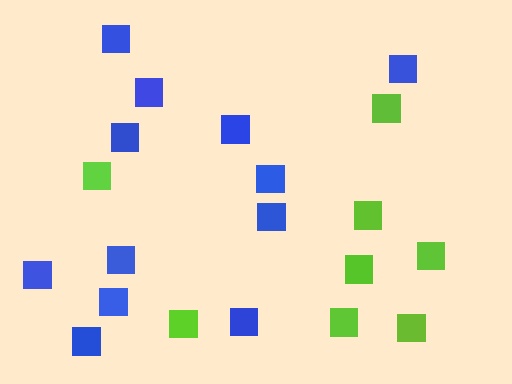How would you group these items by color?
There are 2 groups: one group of blue squares (12) and one group of lime squares (8).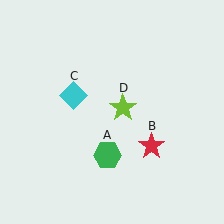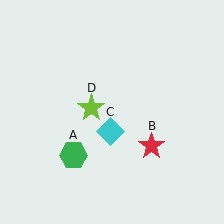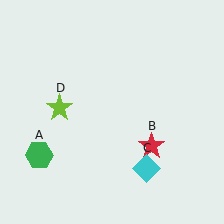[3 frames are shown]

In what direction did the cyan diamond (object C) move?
The cyan diamond (object C) moved down and to the right.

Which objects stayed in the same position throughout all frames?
Red star (object B) remained stationary.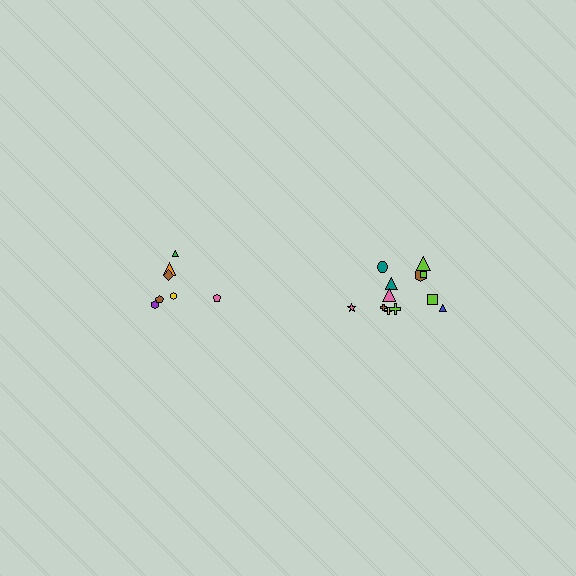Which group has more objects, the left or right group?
The right group.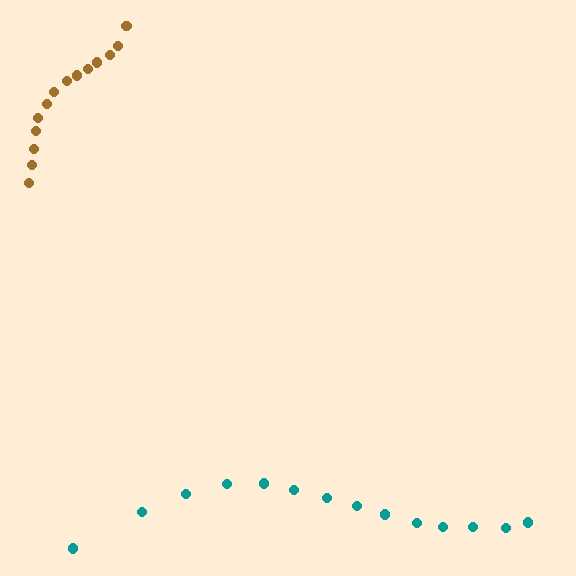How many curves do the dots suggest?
There are 2 distinct paths.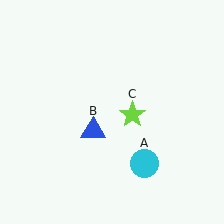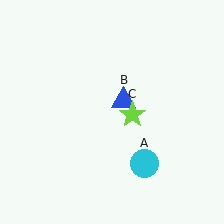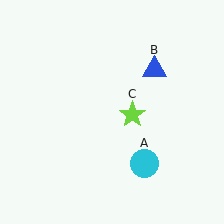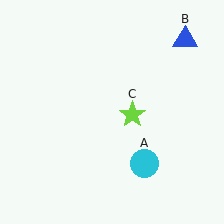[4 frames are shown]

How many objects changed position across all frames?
1 object changed position: blue triangle (object B).